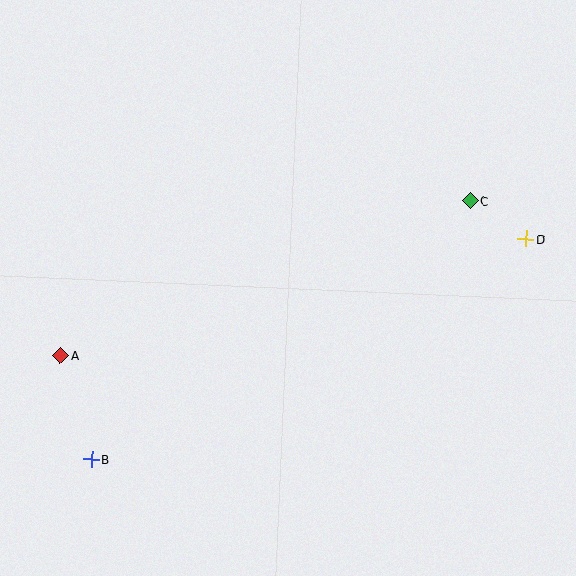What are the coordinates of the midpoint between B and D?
The midpoint between B and D is at (309, 349).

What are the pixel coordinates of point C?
Point C is at (470, 201).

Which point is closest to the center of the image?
Point C at (470, 201) is closest to the center.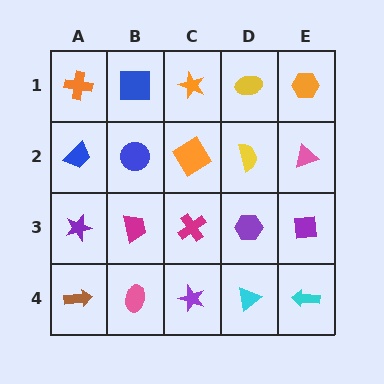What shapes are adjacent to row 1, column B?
A blue circle (row 2, column B), an orange cross (row 1, column A), an orange star (row 1, column C).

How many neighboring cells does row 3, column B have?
4.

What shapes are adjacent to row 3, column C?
An orange diamond (row 2, column C), a purple star (row 4, column C), a magenta trapezoid (row 3, column B), a purple hexagon (row 3, column D).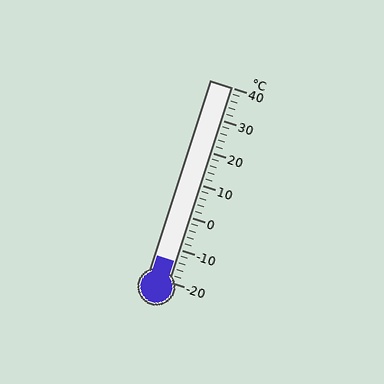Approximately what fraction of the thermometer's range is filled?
The thermometer is filled to approximately 10% of its range.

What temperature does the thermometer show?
The thermometer shows approximately -14°C.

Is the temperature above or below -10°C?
The temperature is below -10°C.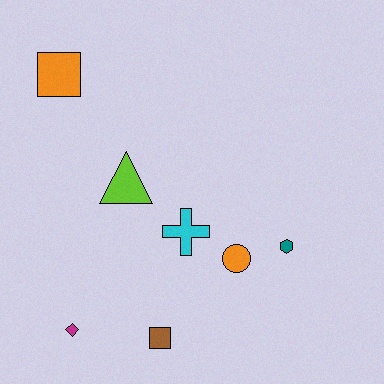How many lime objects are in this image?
There is 1 lime object.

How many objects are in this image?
There are 7 objects.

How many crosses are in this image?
There is 1 cross.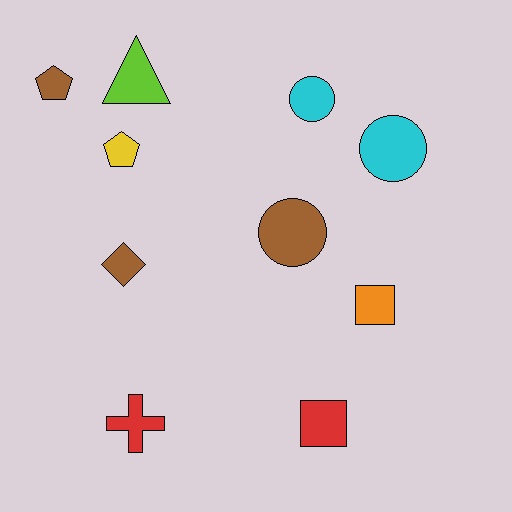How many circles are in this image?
There are 3 circles.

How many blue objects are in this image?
There are no blue objects.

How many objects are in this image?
There are 10 objects.